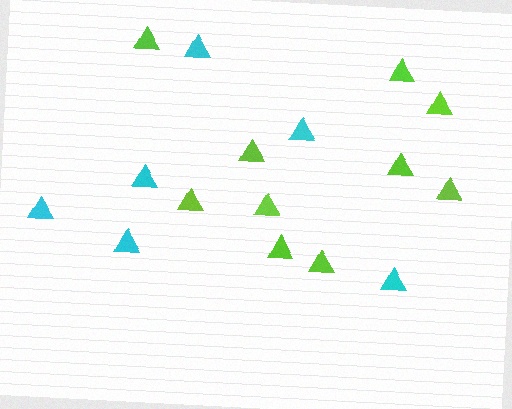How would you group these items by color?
There are 2 groups: one group of lime triangles (10) and one group of cyan triangles (6).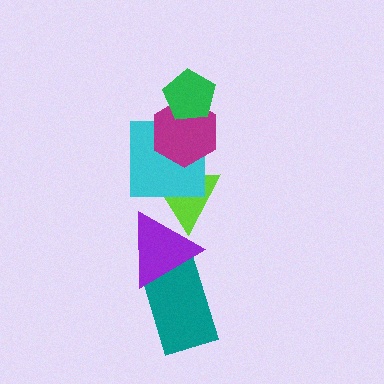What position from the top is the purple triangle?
The purple triangle is 5th from the top.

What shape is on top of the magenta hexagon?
The green pentagon is on top of the magenta hexagon.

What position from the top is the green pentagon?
The green pentagon is 1st from the top.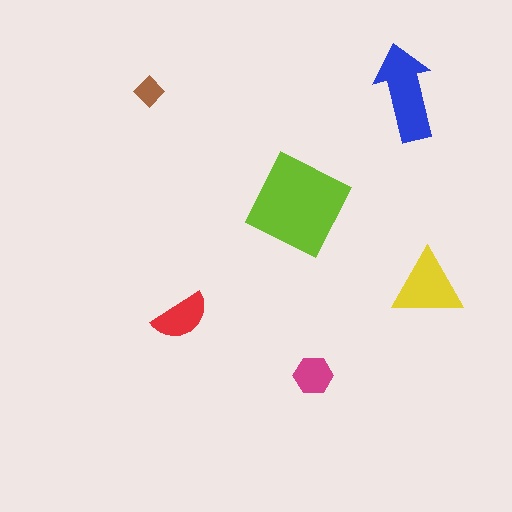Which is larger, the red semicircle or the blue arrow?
The blue arrow.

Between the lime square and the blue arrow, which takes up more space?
The lime square.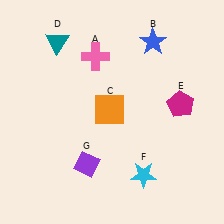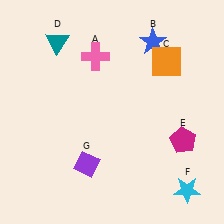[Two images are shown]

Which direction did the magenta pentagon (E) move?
The magenta pentagon (E) moved down.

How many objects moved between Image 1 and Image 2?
3 objects moved between the two images.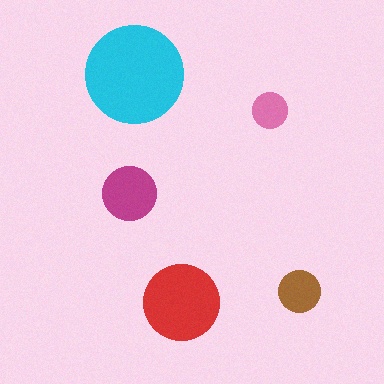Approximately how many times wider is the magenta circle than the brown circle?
About 1.5 times wider.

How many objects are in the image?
There are 5 objects in the image.